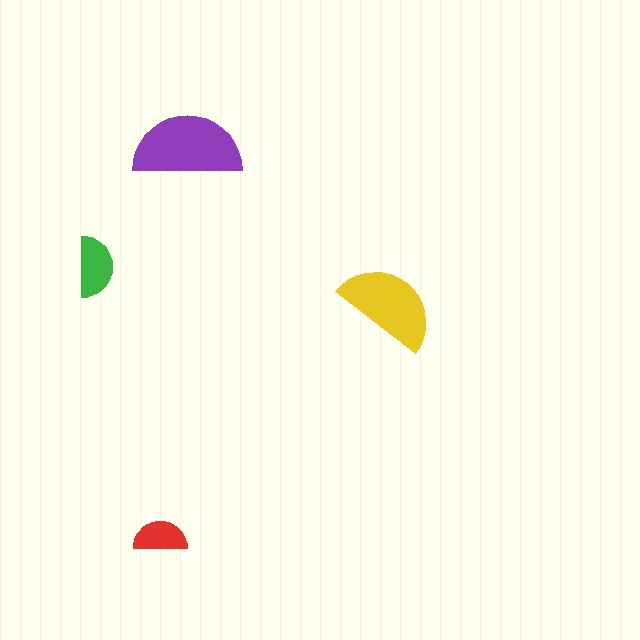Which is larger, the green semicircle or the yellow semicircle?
The yellow one.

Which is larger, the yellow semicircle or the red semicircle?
The yellow one.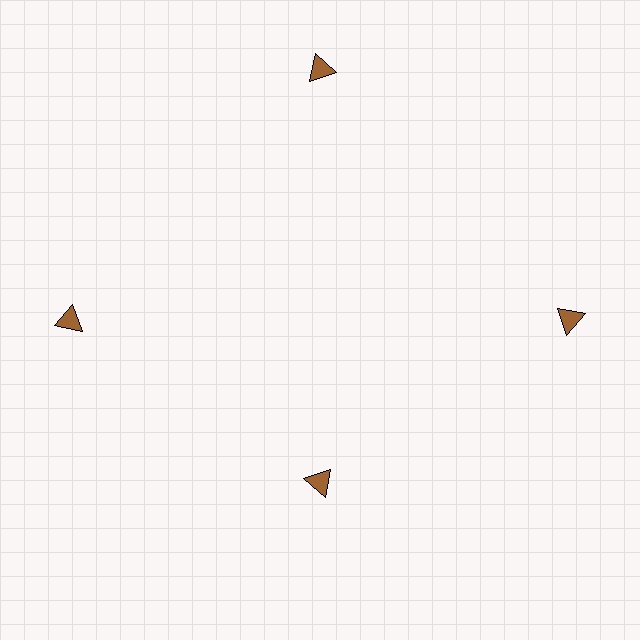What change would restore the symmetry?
The symmetry would be restored by moving it outward, back onto the ring so that all 4 triangles sit at equal angles and equal distance from the center.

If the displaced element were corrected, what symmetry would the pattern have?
It would have 4-fold rotational symmetry — the pattern would map onto itself every 90 degrees.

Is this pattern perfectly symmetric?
No. The 4 brown triangles are arranged in a ring, but one element near the 6 o'clock position is pulled inward toward the center, breaking the 4-fold rotational symmetry.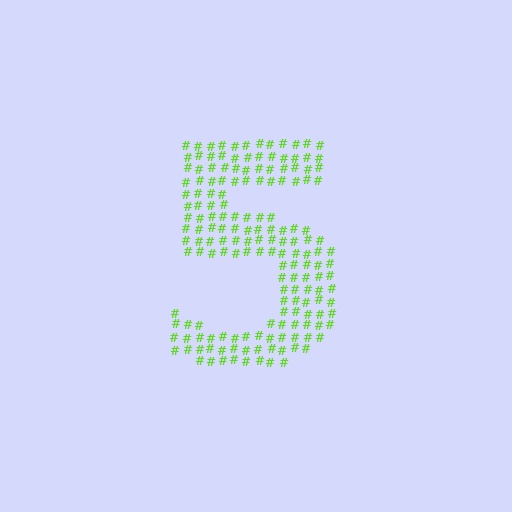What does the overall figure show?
The overall figure shows the digit 5.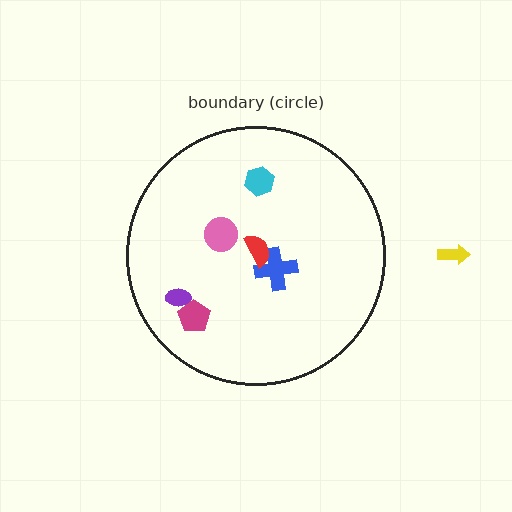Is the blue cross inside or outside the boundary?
Inside.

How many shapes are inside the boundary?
6 inside, 1 outside.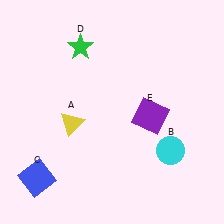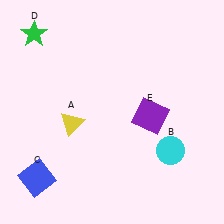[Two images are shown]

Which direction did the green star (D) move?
The green star (D) moved left.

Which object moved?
The green star (D) moved left.